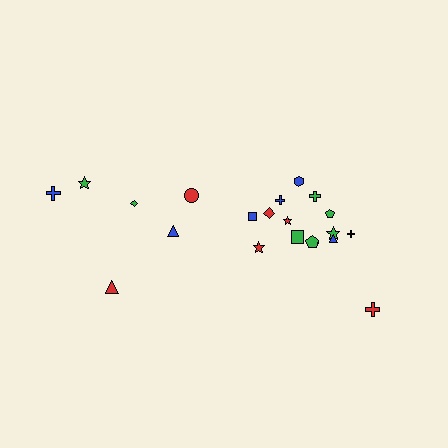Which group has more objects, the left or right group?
The right group.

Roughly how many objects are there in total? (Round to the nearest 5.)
Roughly 20 objects in total.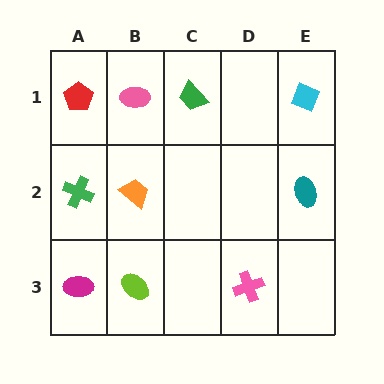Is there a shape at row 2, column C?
No, that cell is empty.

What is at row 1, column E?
A cyan diamond.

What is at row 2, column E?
A teal ellipse.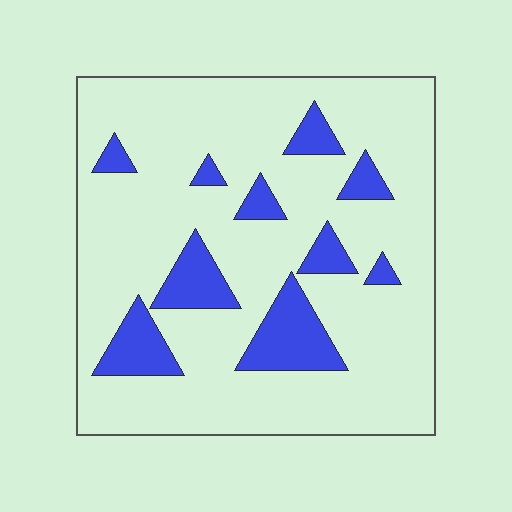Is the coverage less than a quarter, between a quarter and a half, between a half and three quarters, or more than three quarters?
Less than a quarter.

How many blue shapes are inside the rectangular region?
10.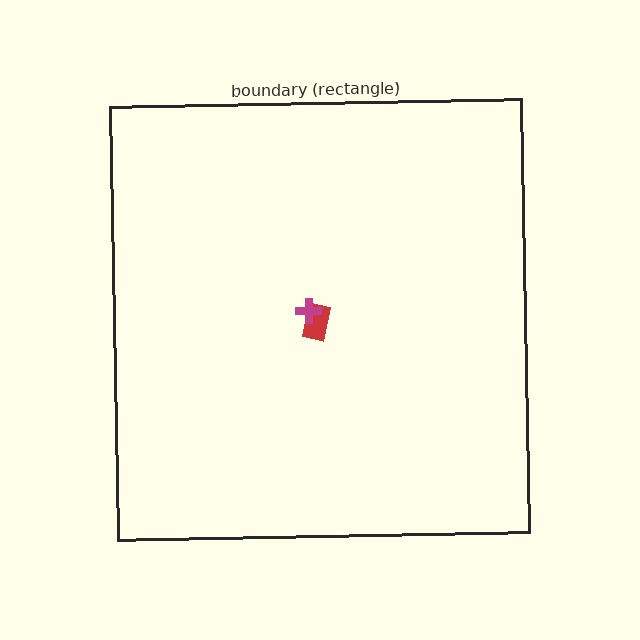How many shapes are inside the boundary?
2 inside, 0 outside.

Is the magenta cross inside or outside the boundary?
Inside.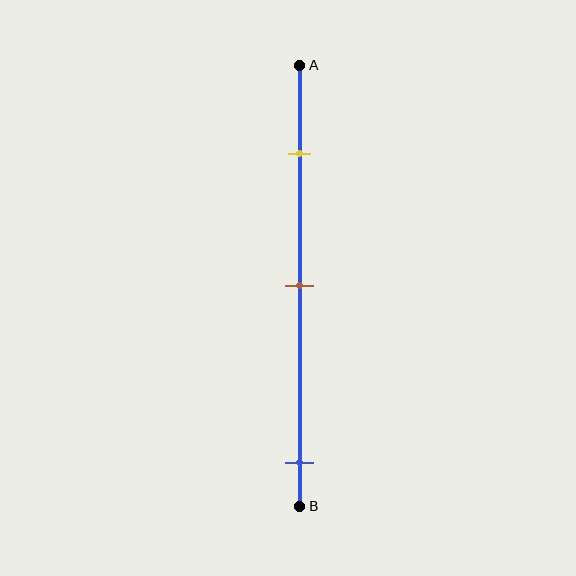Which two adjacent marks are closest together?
The yellow and brown marks are the closest adjacent pair.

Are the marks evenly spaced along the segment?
No, the marks are not evenly spaced.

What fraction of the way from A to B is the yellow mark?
The yellow mark is approximately 20% (0.2) of the way from A to B.